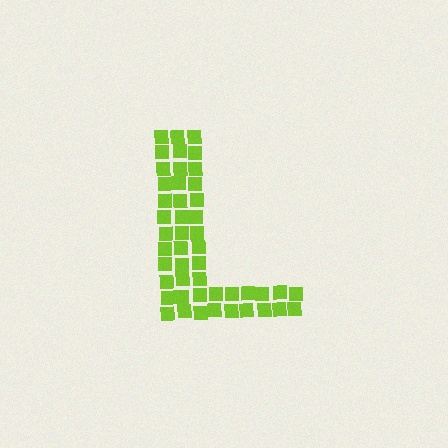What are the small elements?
The small elements are squares.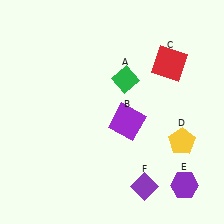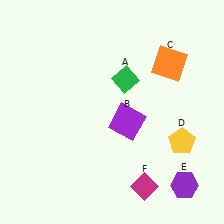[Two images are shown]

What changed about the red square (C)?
In Image 1, C is red. In Image 2, it changed to orange.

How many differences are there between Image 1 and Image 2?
There are 2 differences between the two images.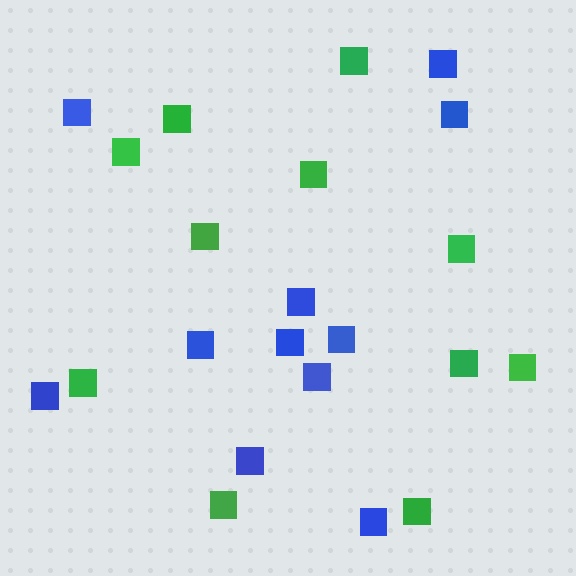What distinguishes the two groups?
There are 2 groups: one group of blue squares (11) and one group of green squares (11).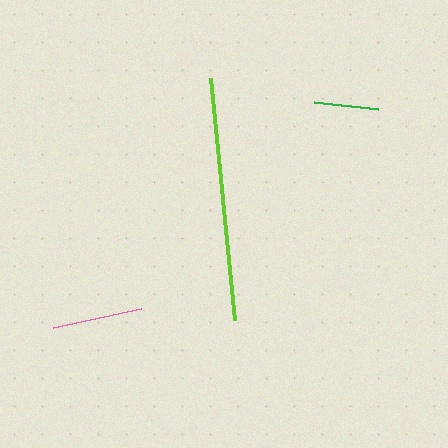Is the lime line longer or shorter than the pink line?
The lime line is longer than the pink line.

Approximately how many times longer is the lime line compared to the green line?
The lime line is approximately 3.8 times the length of the green line.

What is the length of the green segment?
The green segment is approximately 65 pixels long.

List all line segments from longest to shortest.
From longest to shortest: lime, pink, green.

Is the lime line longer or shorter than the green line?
The lime line is longer than the green line.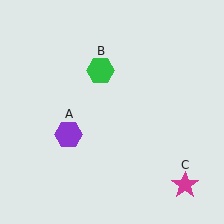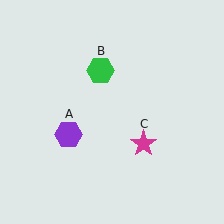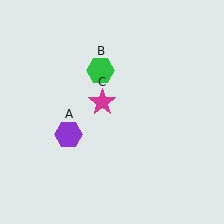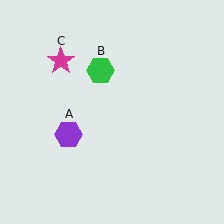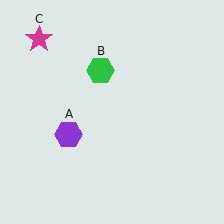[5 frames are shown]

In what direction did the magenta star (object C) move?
The magenta star (object C) moved up and to the left.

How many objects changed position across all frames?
1 object changed position: magenta star (object C).